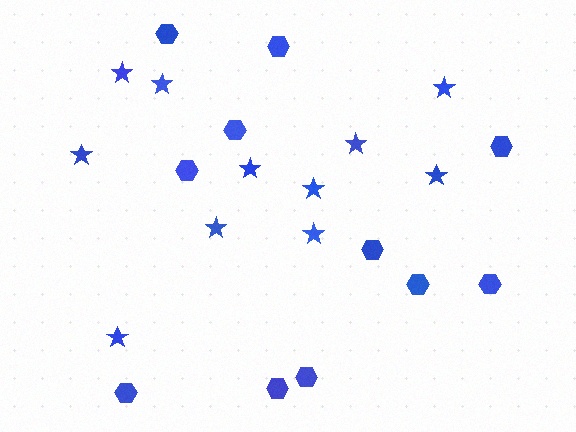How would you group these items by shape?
There are 2 groups: one group of stars (11) and one group of hexagons (11).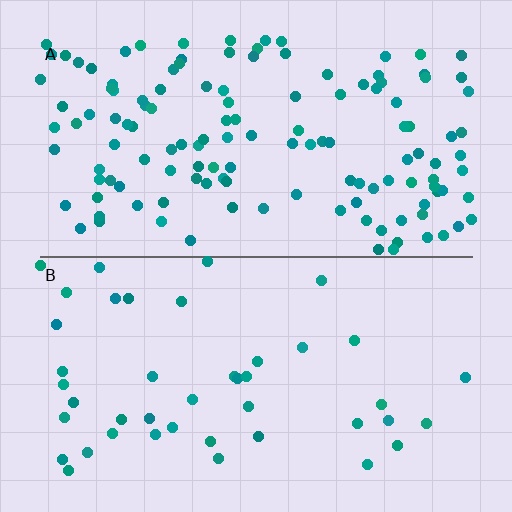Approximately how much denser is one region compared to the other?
Approximately 3.1× — region A over region B.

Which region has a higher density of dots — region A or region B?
A (the top).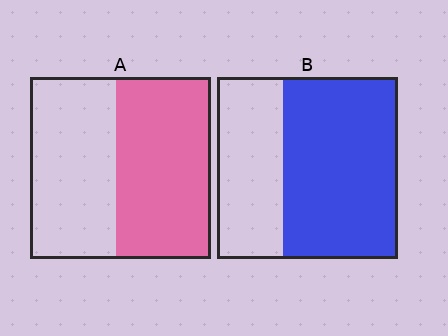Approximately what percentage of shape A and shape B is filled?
A is approximately 50% and B is approximately 65%.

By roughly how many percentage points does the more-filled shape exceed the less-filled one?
By roughly 10 percentage points (B over A).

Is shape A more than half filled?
Roughly half.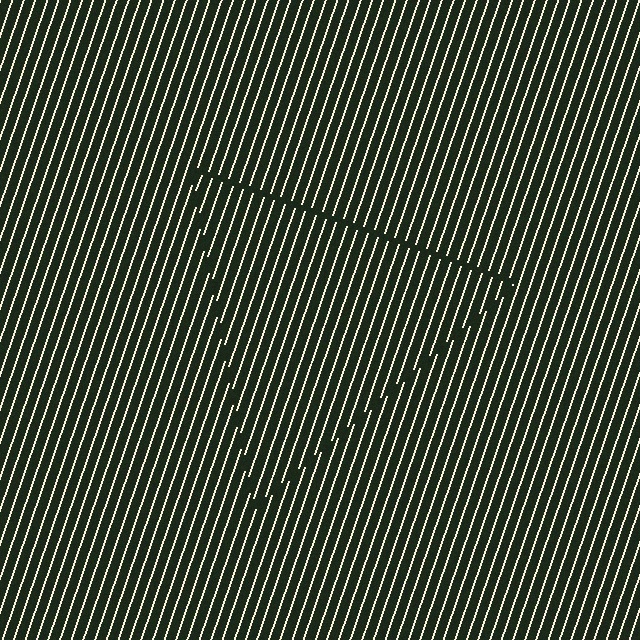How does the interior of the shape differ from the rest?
The interior of the shape contains the same grating, shifted by half a period — the contour is defined by the phase discontinuity where line-ends from the inner and outer gratings abut.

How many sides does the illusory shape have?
3 sides — the line-ends trace a triangle.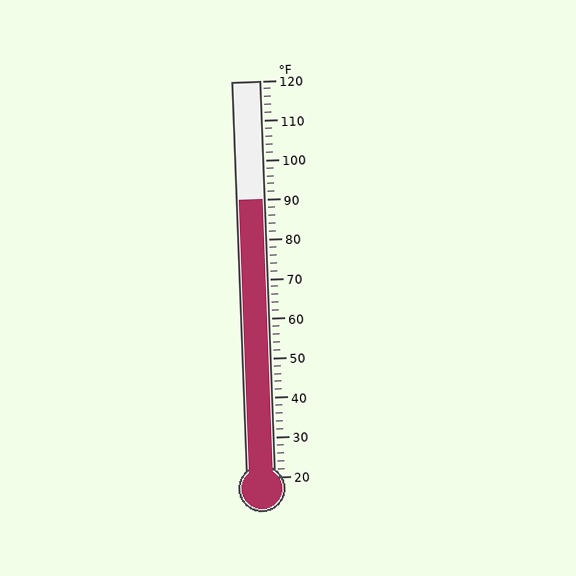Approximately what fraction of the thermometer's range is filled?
The thermometer is filled to approximately 70% of its range.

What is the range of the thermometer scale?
The thermometer scale ranges from 20°F to 120°F.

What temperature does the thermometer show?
The thermometer shows approximately 90°F.